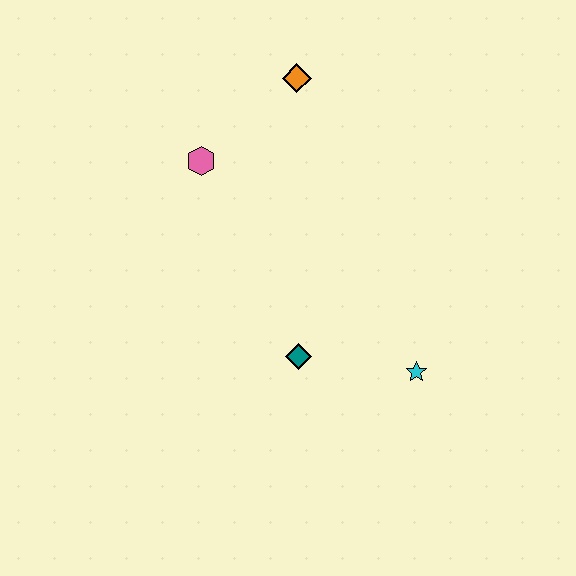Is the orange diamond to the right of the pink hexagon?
Yes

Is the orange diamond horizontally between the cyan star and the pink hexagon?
Yes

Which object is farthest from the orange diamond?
The cyan star is farthest from the orange diamond.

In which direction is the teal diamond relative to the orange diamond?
The teal diamond is below the orange diamond.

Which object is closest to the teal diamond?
The cyan star is closest to the teal diamond.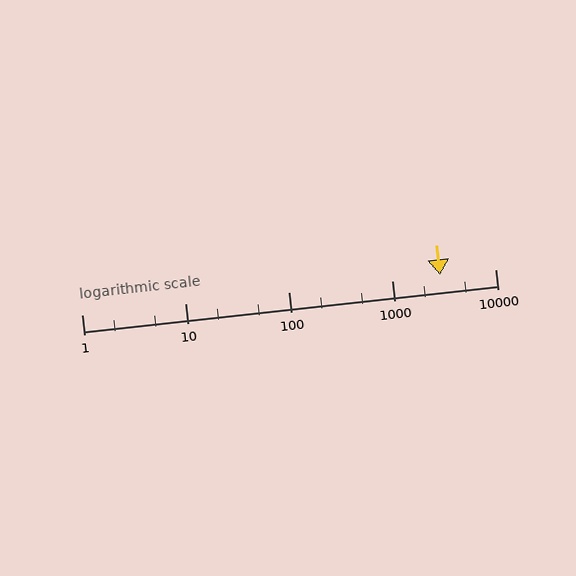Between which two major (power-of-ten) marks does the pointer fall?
The pointer is between 1000 and 10000.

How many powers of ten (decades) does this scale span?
The scale spans 4 decades, from 1 to 10000.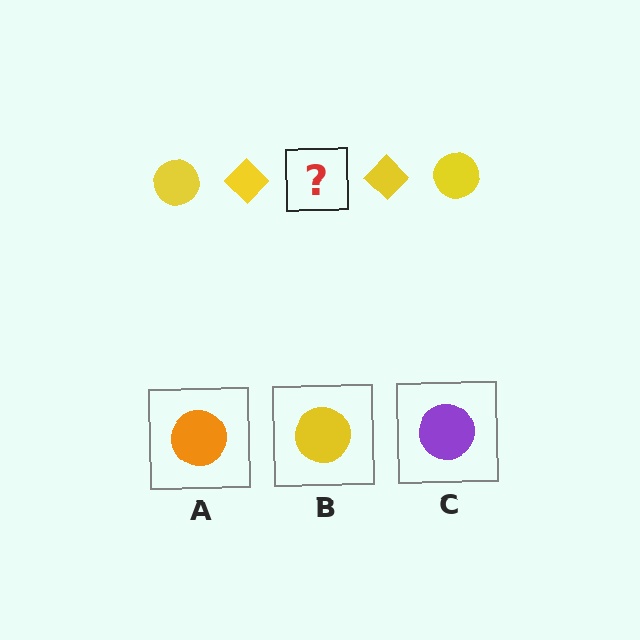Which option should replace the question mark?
Option B.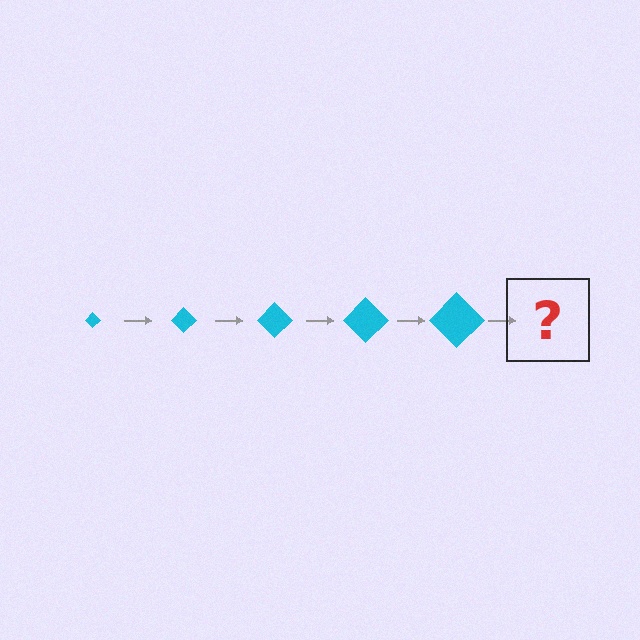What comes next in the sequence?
The next element should be a cyan diamond, larger than the previous one.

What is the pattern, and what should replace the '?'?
The pattern is that the diamond gets progressively larger each step. The '?' should be a cyan diamond, larger than the previous one.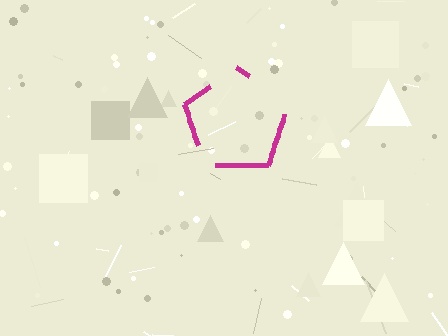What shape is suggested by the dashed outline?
The dashed outline suggests a pentagon.